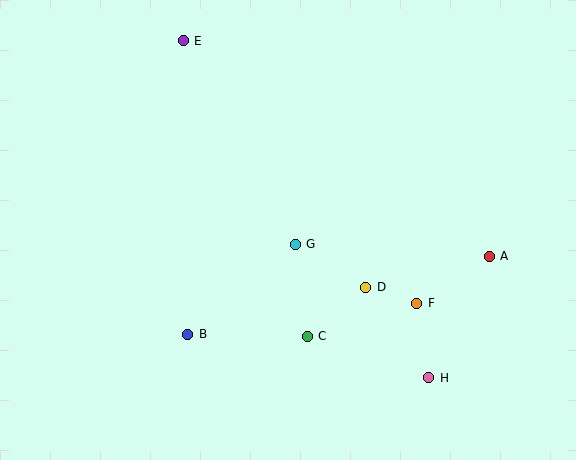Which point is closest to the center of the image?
Point G at (295, 244) is closest to the center.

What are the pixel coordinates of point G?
Point G is at (295, 244).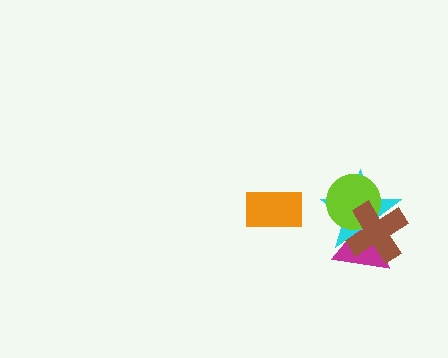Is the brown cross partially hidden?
No, no other shape covers it.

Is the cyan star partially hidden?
Yes, it is partially covered by another shape.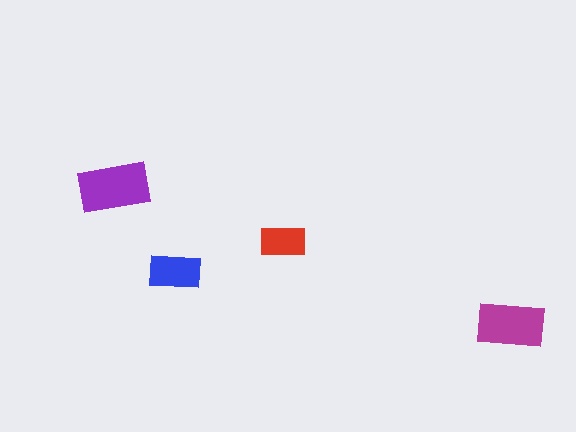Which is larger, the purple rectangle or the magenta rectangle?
The purple one.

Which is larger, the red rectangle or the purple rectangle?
The purple one.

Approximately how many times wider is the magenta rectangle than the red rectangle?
About 1.5 times wider.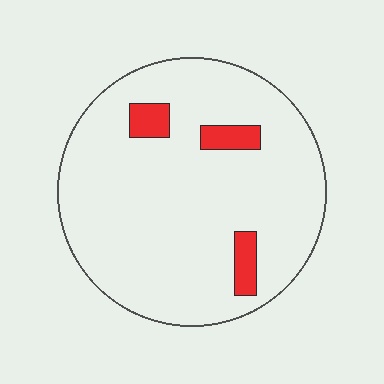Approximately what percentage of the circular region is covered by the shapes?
Approximately 10%.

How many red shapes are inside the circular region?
3.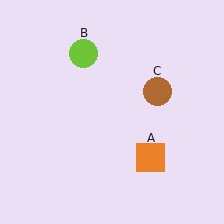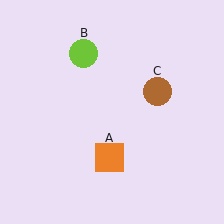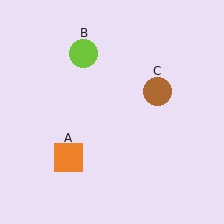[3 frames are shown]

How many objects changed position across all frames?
1 object changed position: orange square (object A).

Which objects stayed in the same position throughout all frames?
Lime circle (object B) and brown circle (object C) remained stationary.